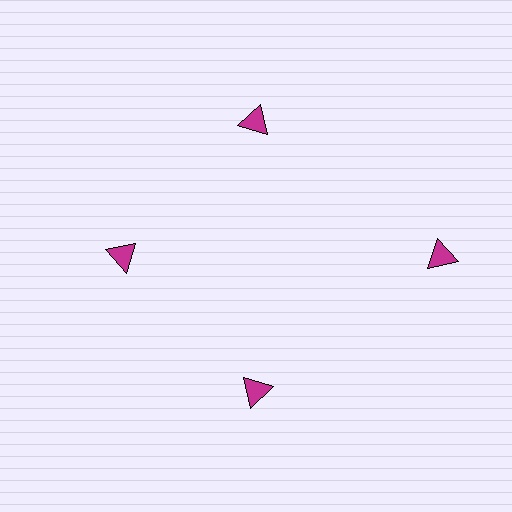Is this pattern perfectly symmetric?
No. The 4 magenta triangles are arranged in a ring, but one element near the 3 o'clock position is pushed outward from the center, breaking the 4-fold rotational symmetry.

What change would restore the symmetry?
The symmetry would be restored by moving it inward, back onto the ring so that all 4 triangles sit at equal angles and equal distance from the center.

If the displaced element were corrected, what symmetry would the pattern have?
It would have 4-fold rotational symmetry — the pattern would map onto itself every 90 degrees.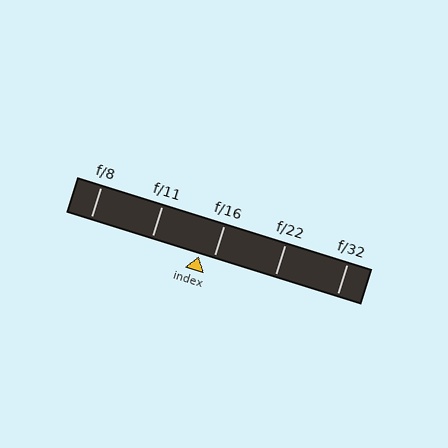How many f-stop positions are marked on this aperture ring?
There are 5 f-stop positions marked.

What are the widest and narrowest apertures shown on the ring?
The widest aperture shown is f/8 and the narrowest is f/32.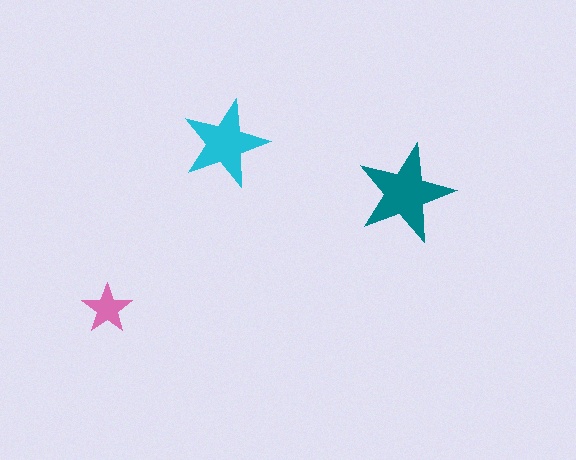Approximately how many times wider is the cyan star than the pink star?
About 1.5 times wider.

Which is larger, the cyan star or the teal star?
The teal one.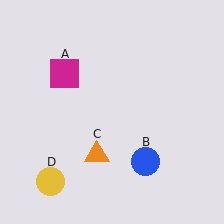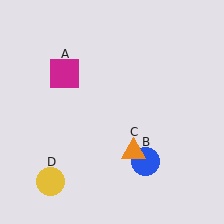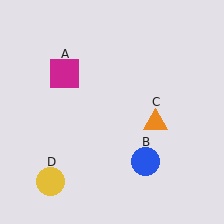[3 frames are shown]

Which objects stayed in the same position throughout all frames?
Magenta square (object A) and blue circle (object B) and yellow circle (object D) remained stationary.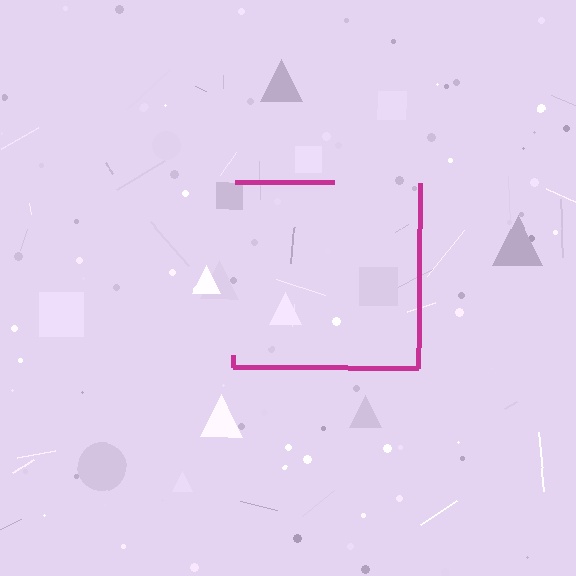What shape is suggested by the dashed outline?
The dashed outline suggests a square.